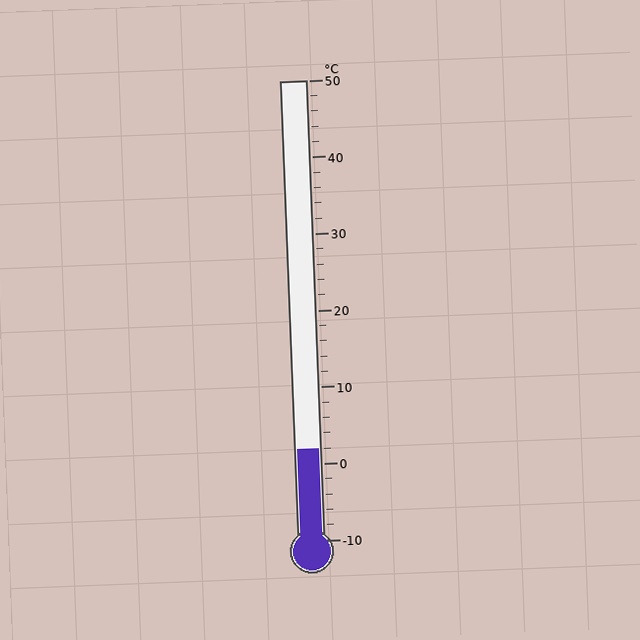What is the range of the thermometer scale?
The thermometer scale ranges from -10°C to 50°C.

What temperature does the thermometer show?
The thermometer shows approximately 2°C.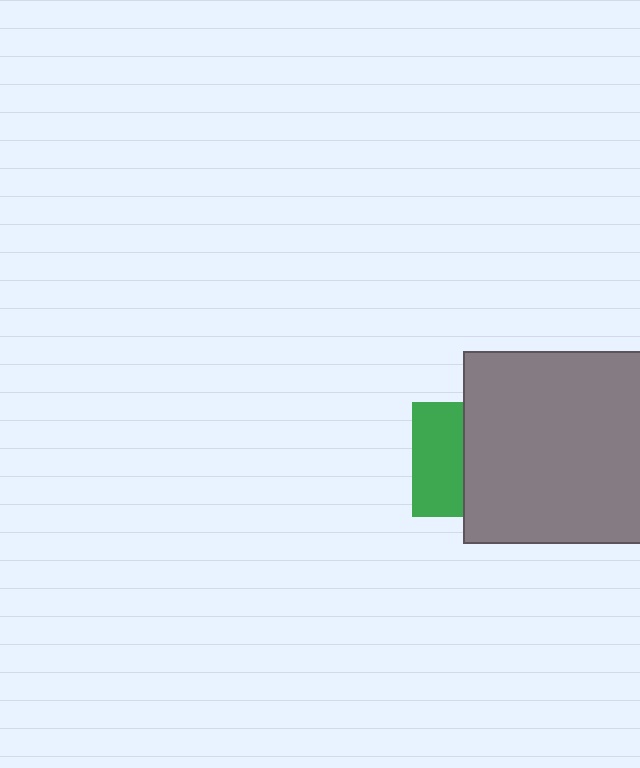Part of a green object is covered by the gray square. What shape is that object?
It is a square.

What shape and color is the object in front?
The object in front is a gray square.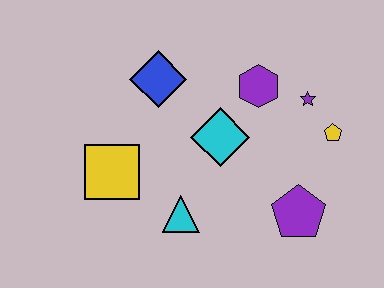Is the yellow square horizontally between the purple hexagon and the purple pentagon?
No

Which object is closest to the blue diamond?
The cyan diamond is closest to the blue diamond.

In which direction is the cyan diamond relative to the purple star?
The cyan diamond is to the left of the purple star.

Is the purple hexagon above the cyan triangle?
Yes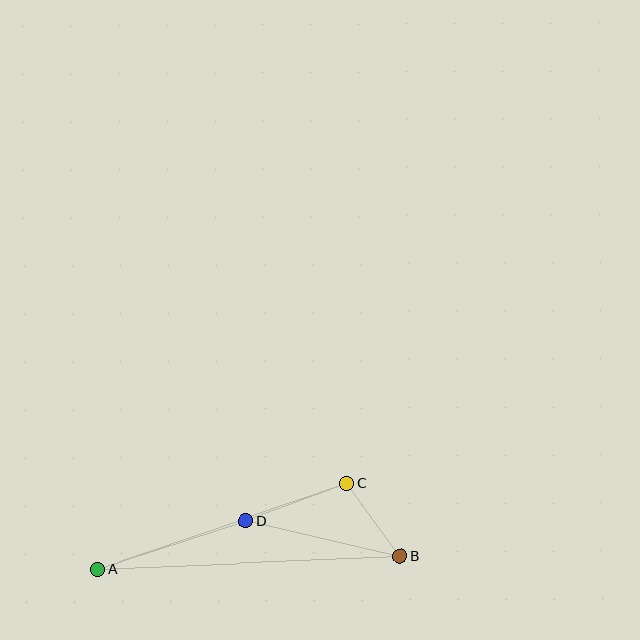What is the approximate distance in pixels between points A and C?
The distance between A and C is approximately 264 pixels.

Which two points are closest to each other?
Points B and C are closest to each other.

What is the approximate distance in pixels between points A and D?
The distance between A and D is approximately 156 pixels.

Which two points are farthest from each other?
Points A and B are farthest from each other.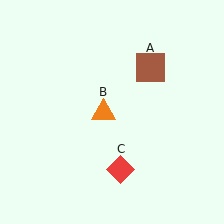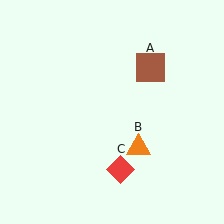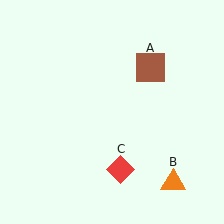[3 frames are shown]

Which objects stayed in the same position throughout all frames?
Brown square (object A) and red diamond (object C) remained stationary.